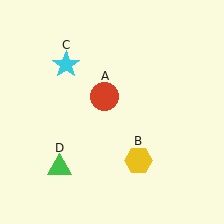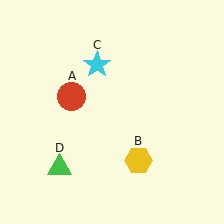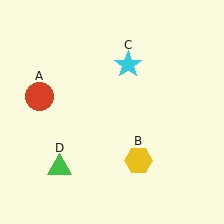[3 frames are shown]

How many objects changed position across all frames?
2 objects changed position: red circle (object A), cyan star (object C).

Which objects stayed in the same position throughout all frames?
Yellow hexagon (object B) and green triangle (object D) remained stationary.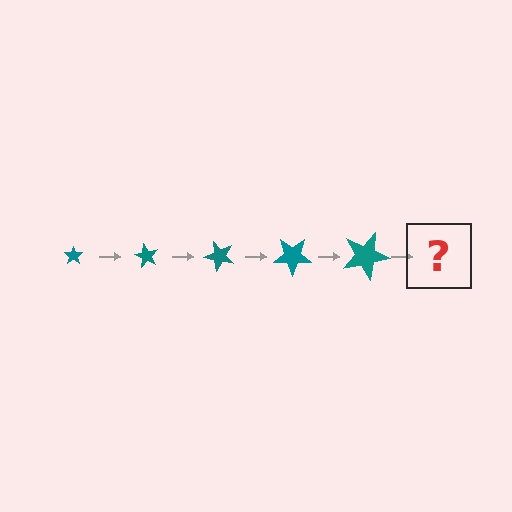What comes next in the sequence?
The next element should be a star, larger than the previous one and rotated 300 degrees from the start.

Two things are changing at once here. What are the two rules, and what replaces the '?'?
The two rules are that the star grows larger each step and it rotates 60 degrees each step. The '?' should be a star, larger than the previous one and rotated 300 degrees from the start.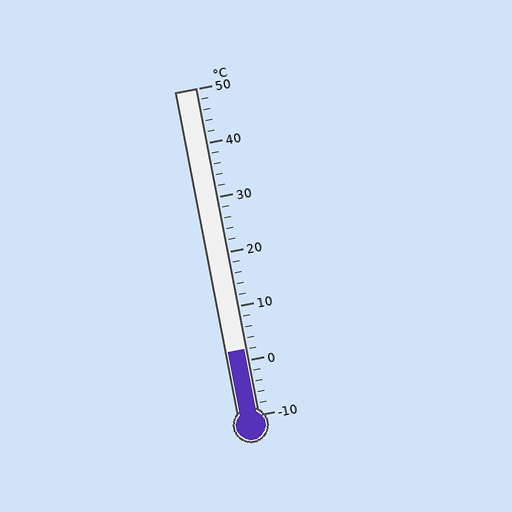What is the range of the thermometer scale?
The thermometer scale ranges from -10°C to 50°C.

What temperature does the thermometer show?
The thermometer shows approximately 2°C.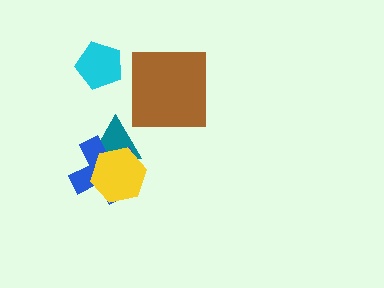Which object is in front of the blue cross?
The yellow hexagon is in front of the blue cross.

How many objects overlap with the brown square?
0 objects overlap with the brown square.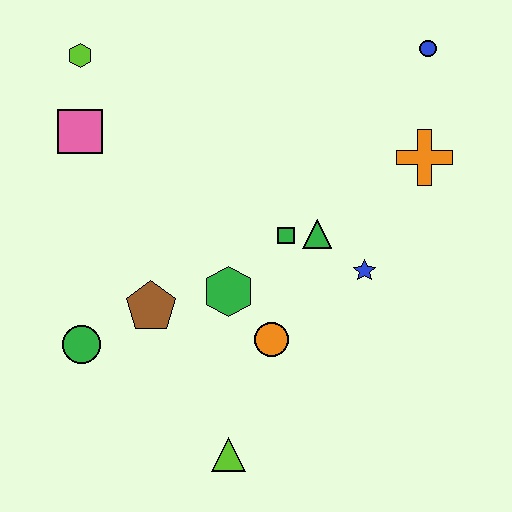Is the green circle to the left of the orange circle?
Yes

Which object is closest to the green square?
The green triangle is closest to the green square.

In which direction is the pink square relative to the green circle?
The pink square is above the green circle.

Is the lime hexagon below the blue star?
No